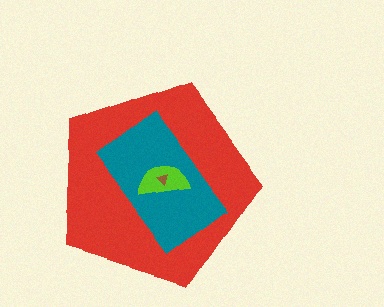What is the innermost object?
The brown triangle.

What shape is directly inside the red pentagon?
The teal rectangle.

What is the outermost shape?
The red pentagon.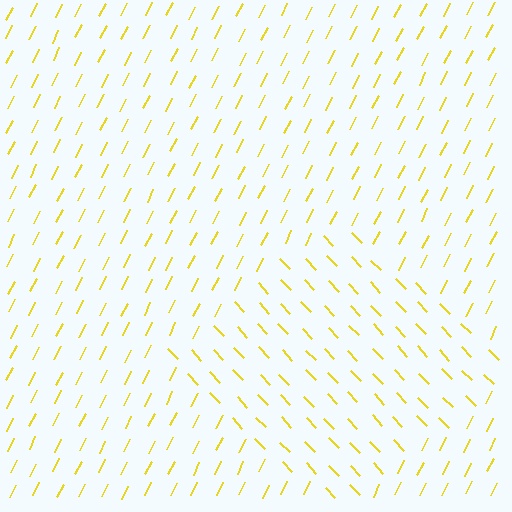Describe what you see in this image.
The image is filled with small yellow line segments. A diamond region in the image has lines oriented differently from the surrounding lines, creating a visible texture boundary.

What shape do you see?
I see a diamond.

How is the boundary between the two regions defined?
The boundary is defined purely by a change in line orientation (approximately 70 degrees difference). All lines are the same color and thickness.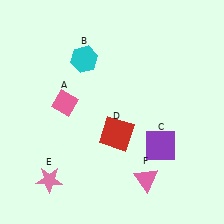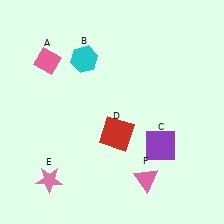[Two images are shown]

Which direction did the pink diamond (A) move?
The pink diamond (A) moved up.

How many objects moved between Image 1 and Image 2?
1 object moved between the two images.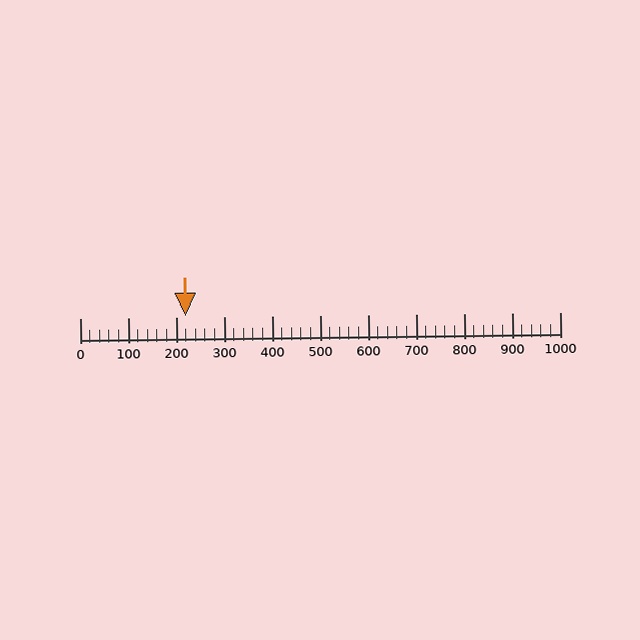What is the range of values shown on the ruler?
The ruler shows values from 0 to 1000.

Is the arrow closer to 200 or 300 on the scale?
The arrow is closer to 200.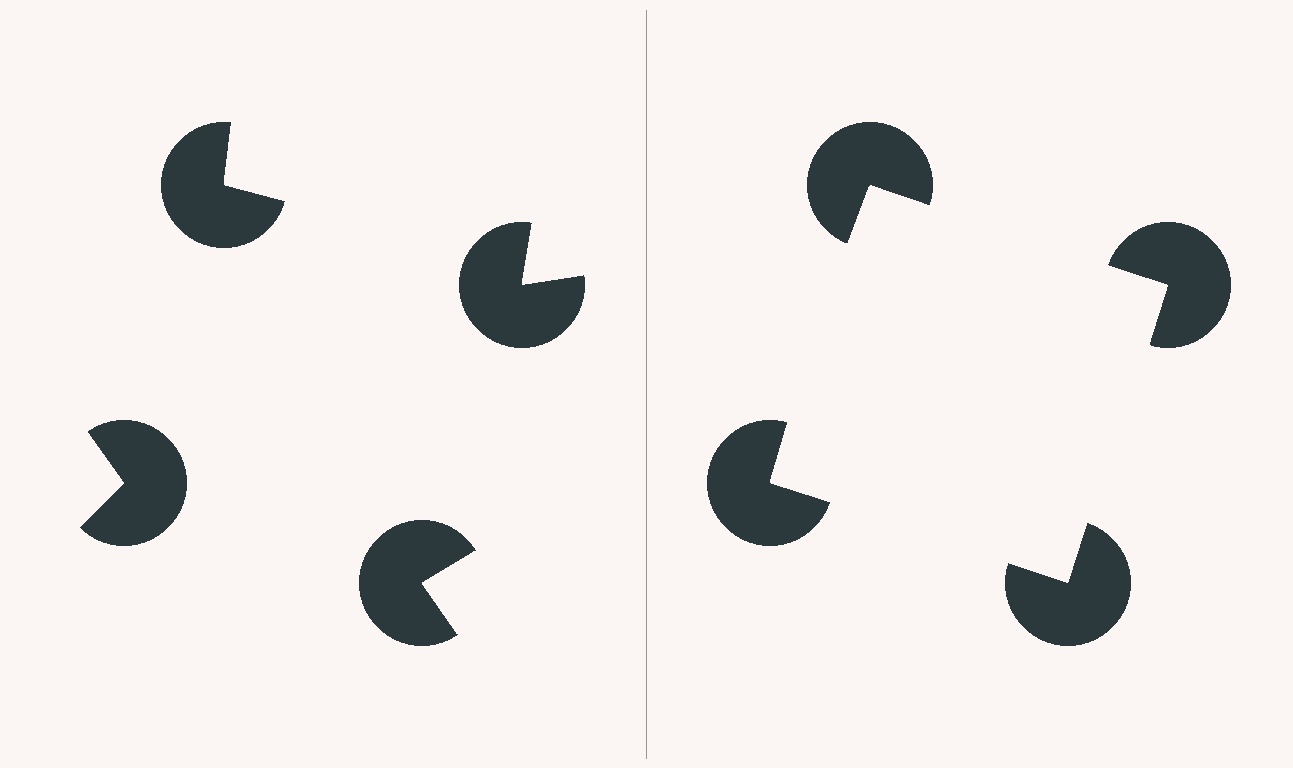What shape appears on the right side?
An illusory square.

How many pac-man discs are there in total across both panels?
8 — 4 on each side.